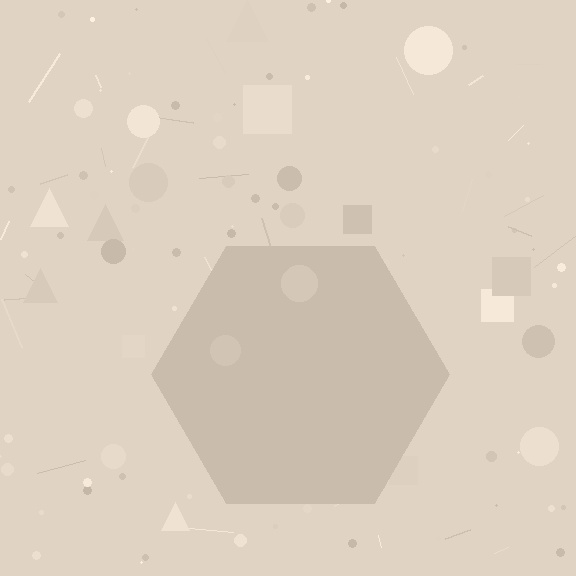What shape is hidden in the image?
A hexagon is hidden in the image.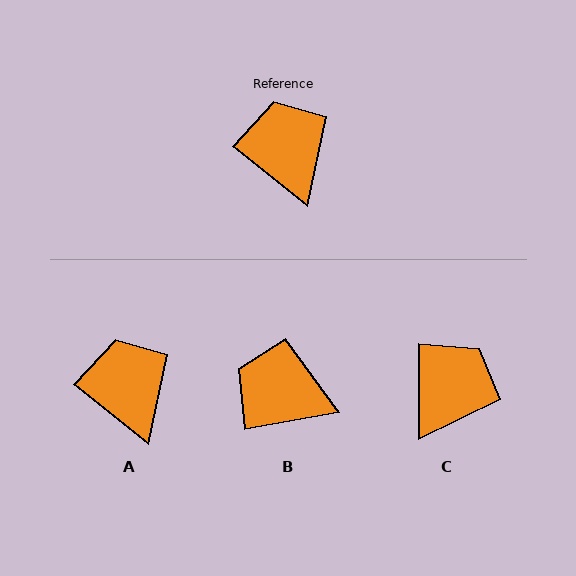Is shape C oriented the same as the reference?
No, it is off by about 52 degrees.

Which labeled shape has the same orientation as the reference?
A.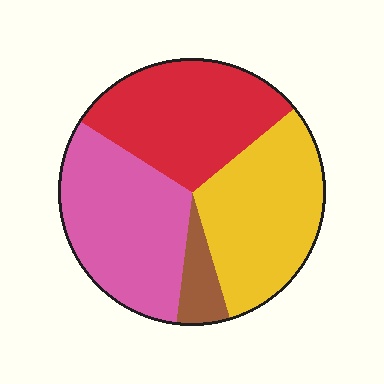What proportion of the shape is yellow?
Yellow covers around 30% of the shape.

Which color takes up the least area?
Brown, at roughly 5%.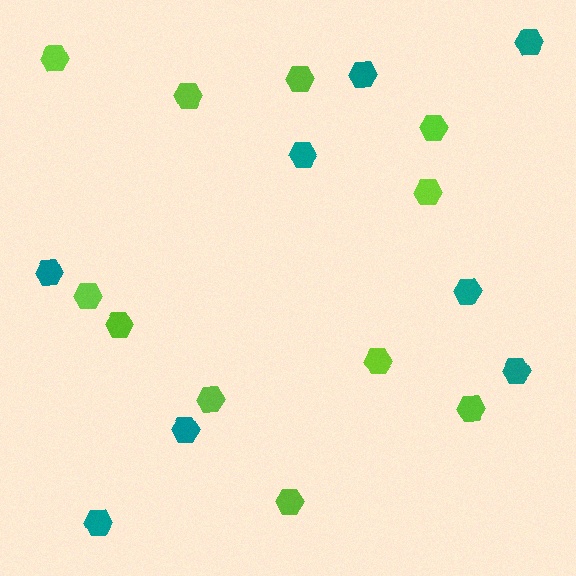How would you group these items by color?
There are 2 groups: one group of lime hexagons (11) and one group of teal hexagons (8).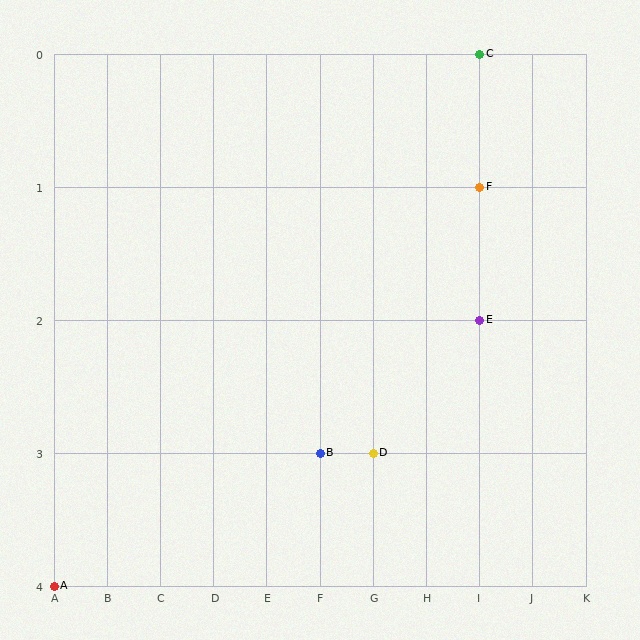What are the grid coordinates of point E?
Point E is at grid coordinates (I, 2).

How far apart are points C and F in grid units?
Points C and F are 1 row apart.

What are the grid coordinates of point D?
Point D is at grid coordinates (G, 3).